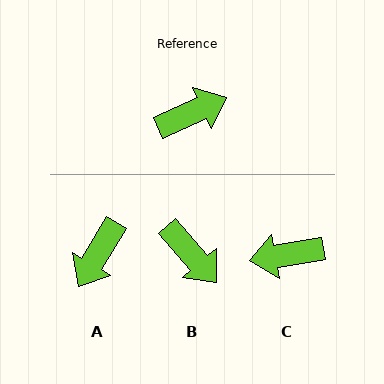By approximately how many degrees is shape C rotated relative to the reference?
Approximately 165 degrees counter-clockwise.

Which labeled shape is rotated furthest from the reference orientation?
C, about 165 degrees away.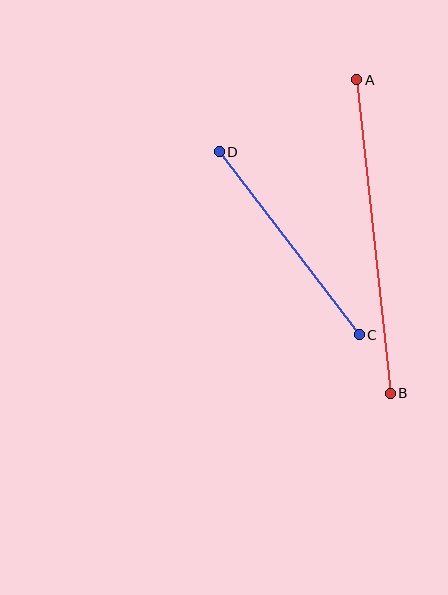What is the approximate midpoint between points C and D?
The midpoint is at approximately (289, 243) pixels.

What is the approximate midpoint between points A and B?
The midpoint is at approximately (374, 237) pixels.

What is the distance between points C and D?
The distance is approximately 230 pixels.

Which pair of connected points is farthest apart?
Points A and B are farthest apart.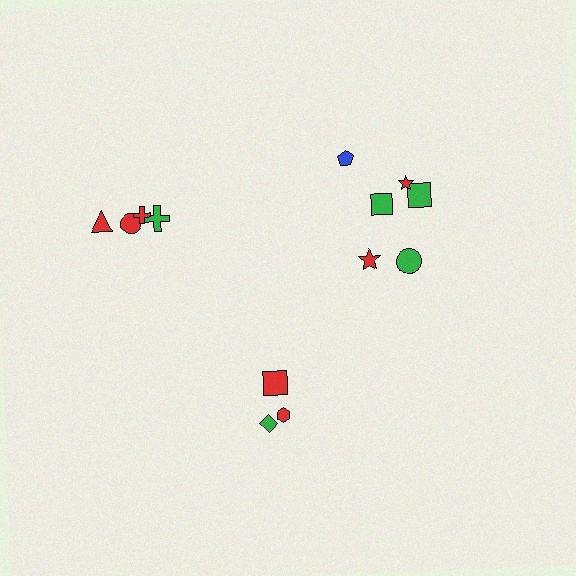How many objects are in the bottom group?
There are 3 objects.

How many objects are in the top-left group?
There are 4 objects.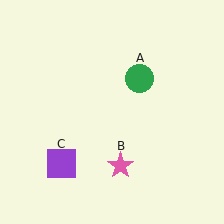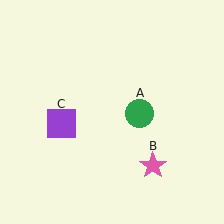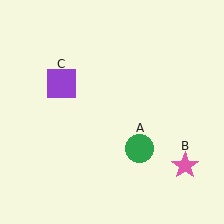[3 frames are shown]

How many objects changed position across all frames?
3 objects changed position: green circle (object A), pink star (object B), purple square (object C).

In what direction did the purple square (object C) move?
The purple square (object C) moved up.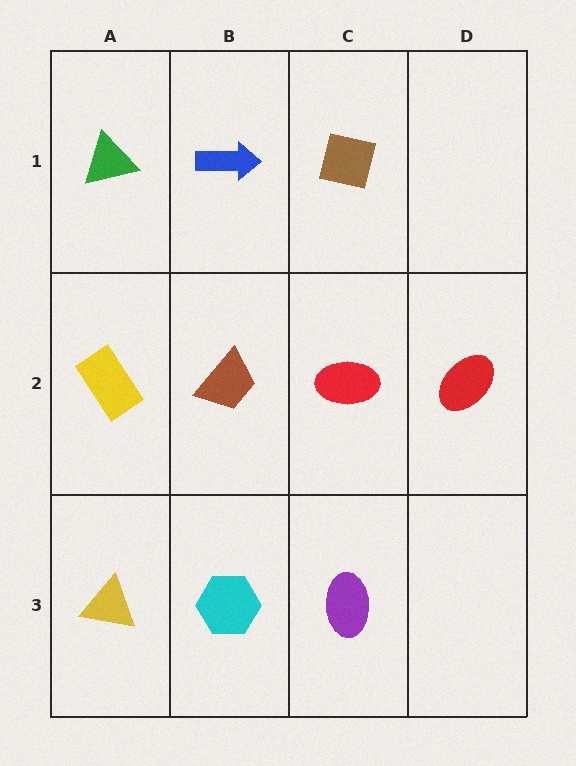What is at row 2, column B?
A brown trapezoid.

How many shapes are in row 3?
3 shapes.